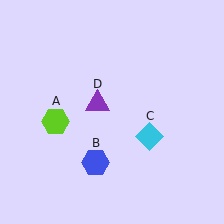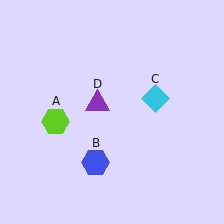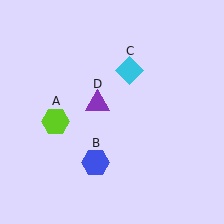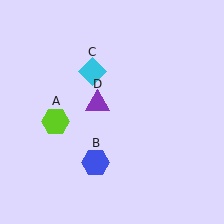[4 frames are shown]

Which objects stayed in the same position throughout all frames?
Lime hexagon (object A) and blue hexagon (object B) and purple triangle (object D) remained stationary.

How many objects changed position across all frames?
1 object changed position: cyan diamond (object C).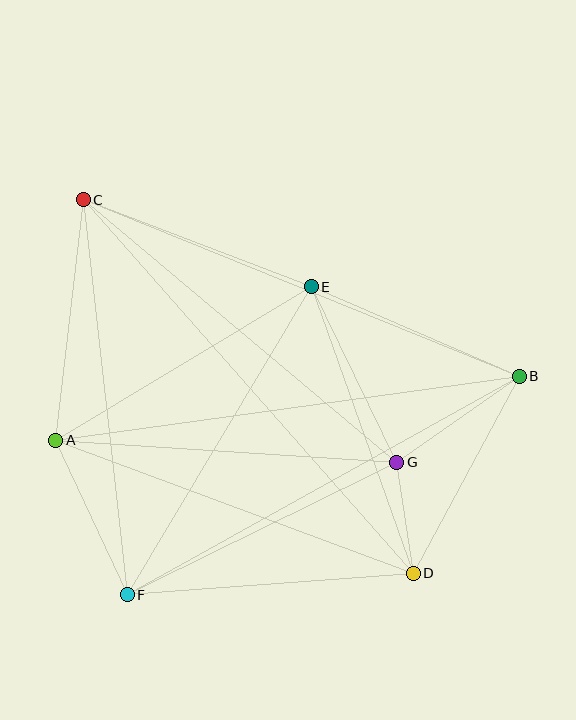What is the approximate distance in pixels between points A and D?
The distance between A and D is approximately 382 pixels.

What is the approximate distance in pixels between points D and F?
The distance between D and F is approximately 287 pixels.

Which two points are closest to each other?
Points D and G are closest to each other.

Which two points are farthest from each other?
Points C and D are farthest from each other.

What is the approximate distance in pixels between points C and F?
The distance between C and F is approximately 397 pixels.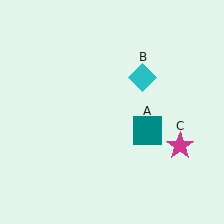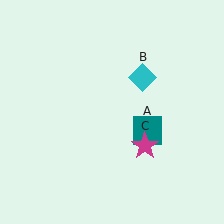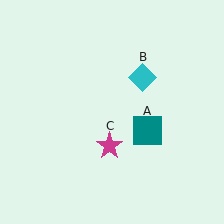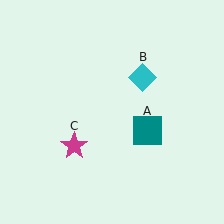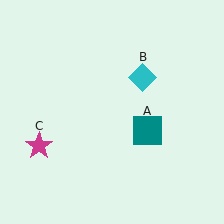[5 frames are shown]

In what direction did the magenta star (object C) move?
The magenta star (object C) moved left.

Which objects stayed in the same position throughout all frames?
Teal square (object A) and cyan diamond (object B) remained stationary.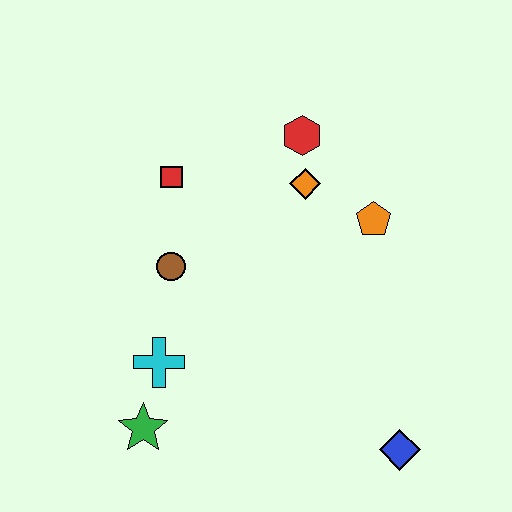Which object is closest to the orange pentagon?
The orange diamond is closest to the orange pentagon.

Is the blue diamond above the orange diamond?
No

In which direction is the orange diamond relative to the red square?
The orange diamond is to the right of the red square.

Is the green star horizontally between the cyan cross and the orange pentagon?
No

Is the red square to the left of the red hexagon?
Yes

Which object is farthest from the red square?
The blue diamond is farthest from the red square.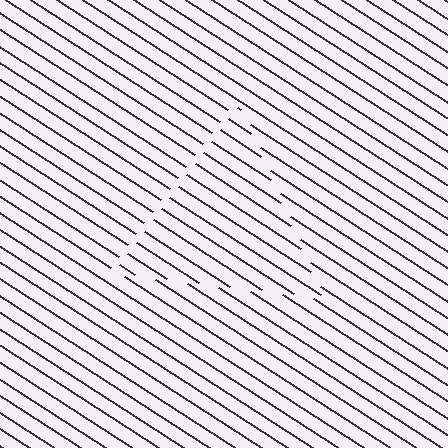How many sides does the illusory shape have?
3 sides — the line-ends trace a triangle.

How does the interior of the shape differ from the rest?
The interior of the shape contains the same grating, shifted by half a period — the contour is defined by the phase discontinuity where line-ends from the inner and outer gratings abut.